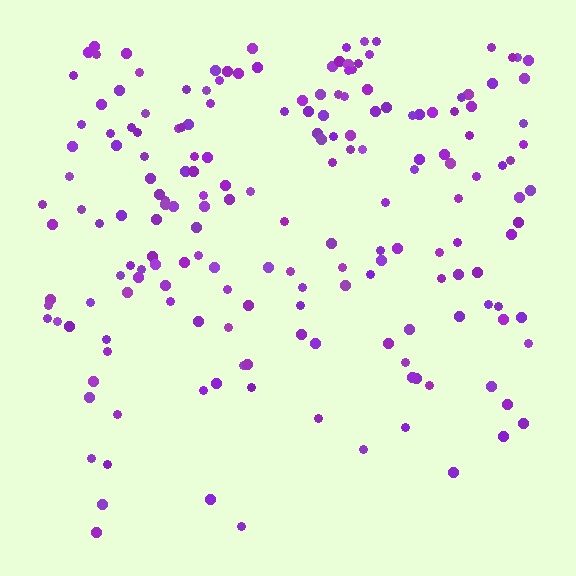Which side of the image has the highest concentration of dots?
The top.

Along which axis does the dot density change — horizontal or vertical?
Vertical.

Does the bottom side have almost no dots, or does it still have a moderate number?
Still a moderate number, just noticeably fewer than the top.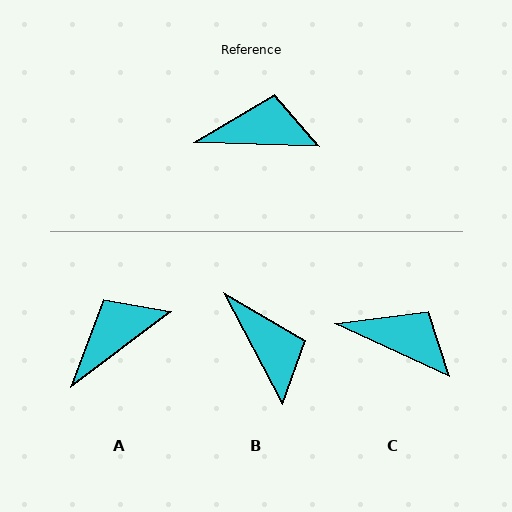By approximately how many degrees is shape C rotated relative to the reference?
Approximately 23 degrees clockwise.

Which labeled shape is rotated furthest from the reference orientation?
B, about 60 degrees away.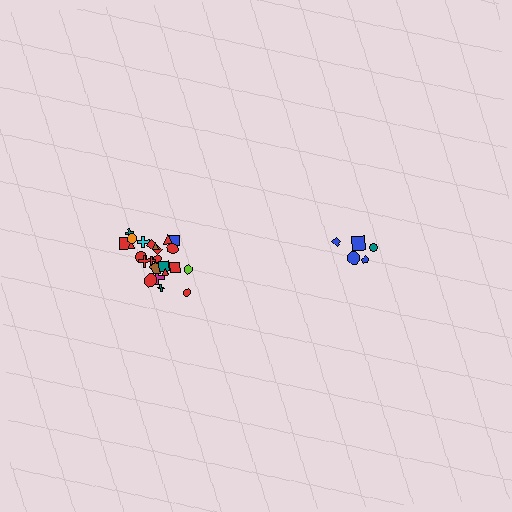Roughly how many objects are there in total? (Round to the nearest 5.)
Roughly 30 objects in total.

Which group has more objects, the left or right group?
The left group.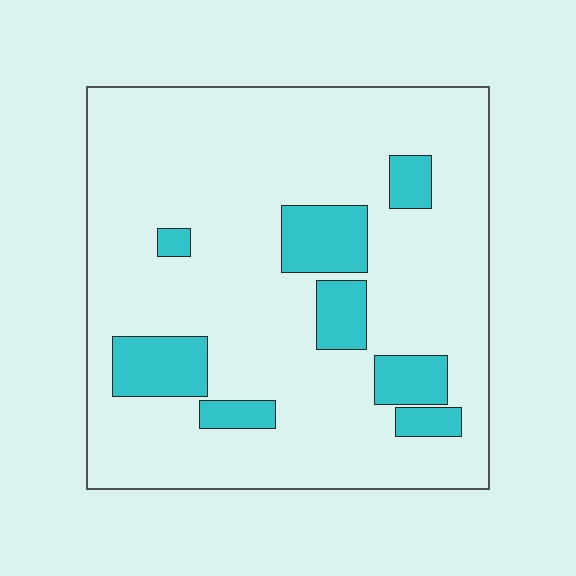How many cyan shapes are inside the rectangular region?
8.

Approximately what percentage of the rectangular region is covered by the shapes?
Approximately 15%.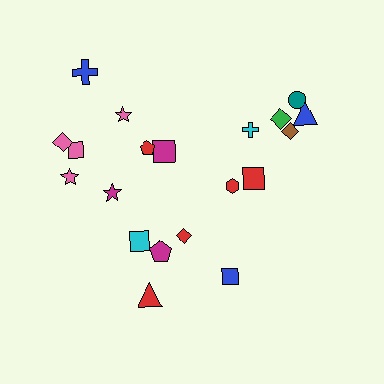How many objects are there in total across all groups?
There are 20 objects.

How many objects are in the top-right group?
There are 6 objects.